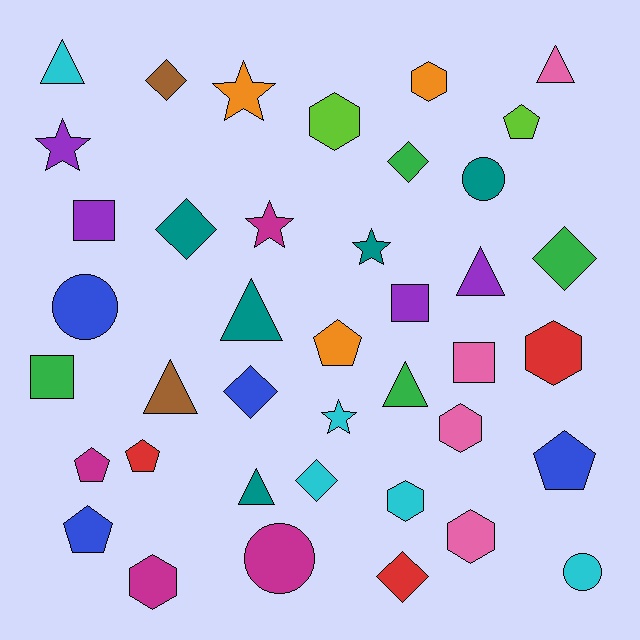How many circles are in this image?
There are 4 circles.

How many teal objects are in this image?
There are 5 teal objects.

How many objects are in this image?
There are 40 objects.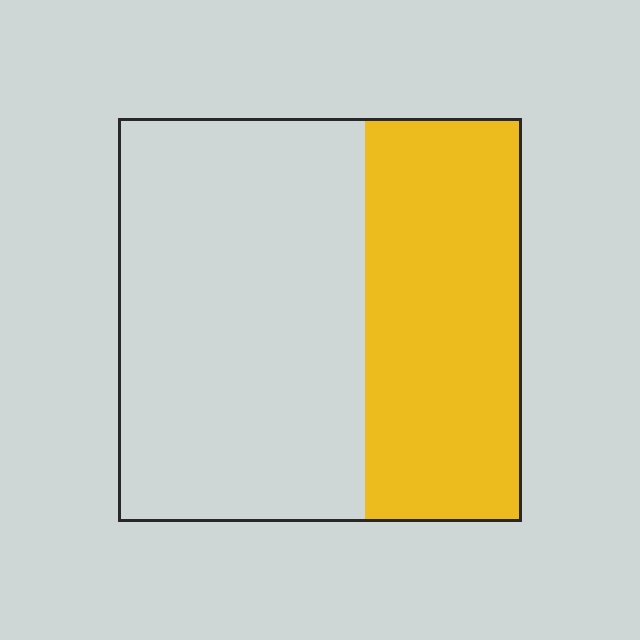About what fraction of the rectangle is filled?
About two fifths (2/5).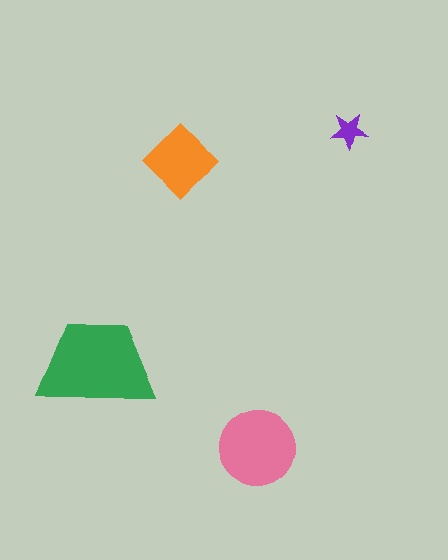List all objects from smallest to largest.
The purple star, the orange diamond, the pink circle, the green trapezoid.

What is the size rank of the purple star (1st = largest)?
4th.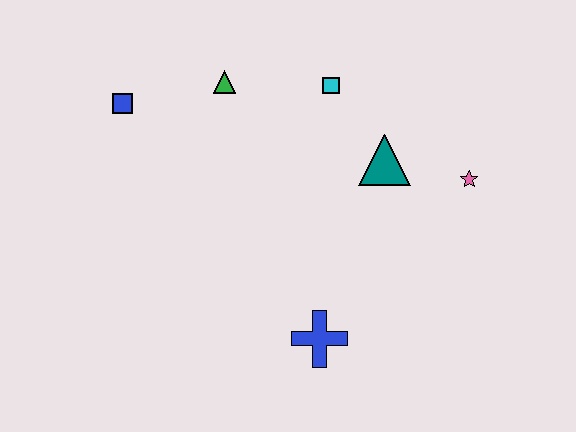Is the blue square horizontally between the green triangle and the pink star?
No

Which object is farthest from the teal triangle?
The blue square is farthest from the teal triangle.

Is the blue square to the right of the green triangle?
No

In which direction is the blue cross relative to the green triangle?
The blue cross is below the green triangle.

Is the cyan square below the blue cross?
No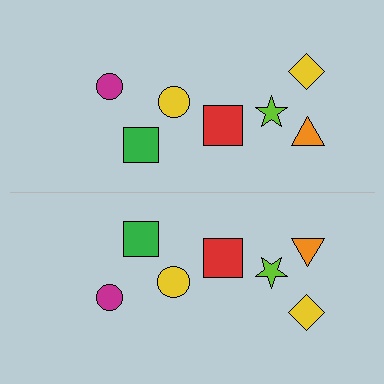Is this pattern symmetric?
Yes, this pattern has bilateral (reflection) symmetry.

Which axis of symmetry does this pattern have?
The pattern has a horizontal axis of symmetry running through the center of the image.